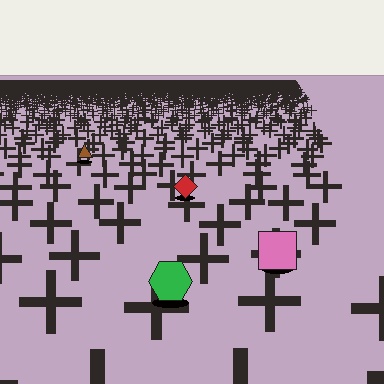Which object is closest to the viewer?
The green hexagon is closest. The texture marks near it are larger and more spread out.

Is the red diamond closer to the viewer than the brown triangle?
Yes. The red diamond is closer — you can tell from the texture gradient: the ground texture is coarser near it.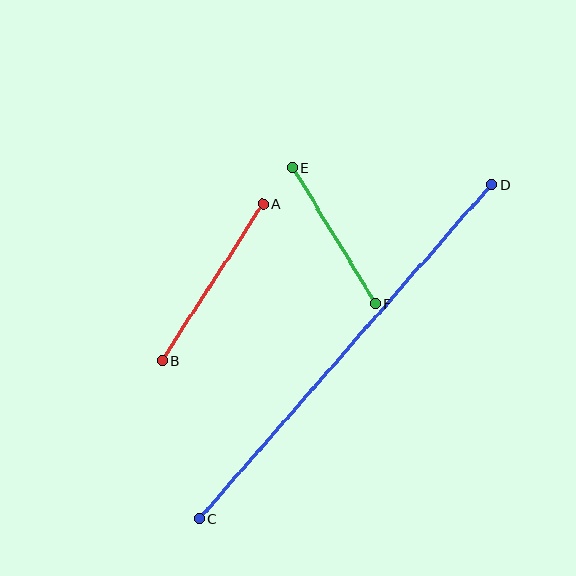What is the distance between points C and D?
The distance is approximately 444 pixels.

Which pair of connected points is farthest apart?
Points C and D are farthest apart.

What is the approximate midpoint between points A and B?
The midpoint is at approximately (212, 282) pixels.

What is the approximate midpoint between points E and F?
The midpoint is at approximately (334, 236) pixels.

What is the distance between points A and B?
The distance is approximately 186 pixels.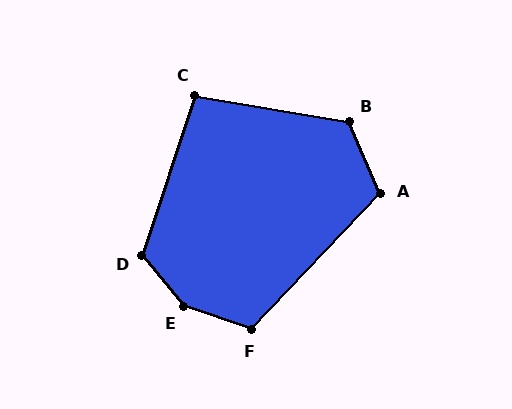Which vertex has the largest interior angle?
E, at approximately 148 degrees.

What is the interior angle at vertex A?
Approximately 113 degrees (obtuse).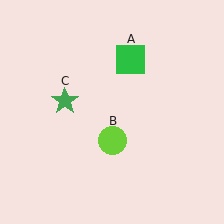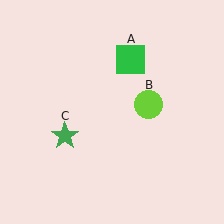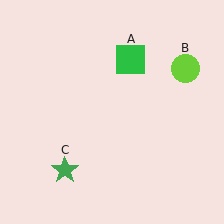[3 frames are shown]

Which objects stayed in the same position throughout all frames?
Green square (object A) remained stationary.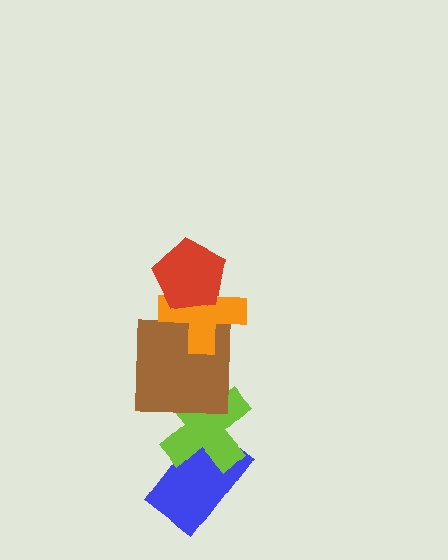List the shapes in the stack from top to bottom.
From top to bottom: the red pentagon, the orange cross, the brown square, the lime cross, the blue rectangle.